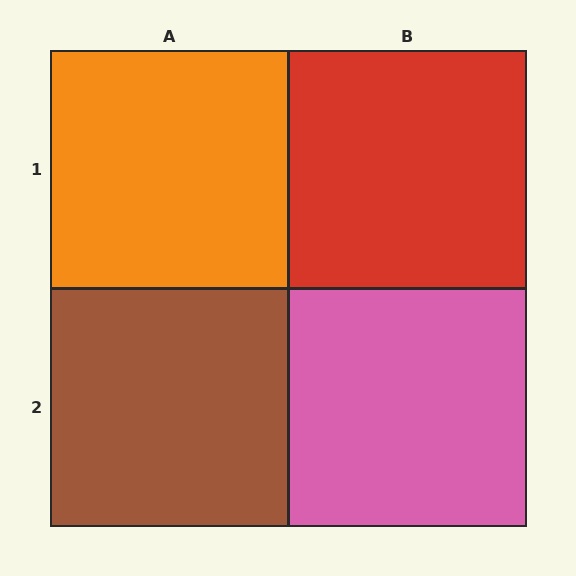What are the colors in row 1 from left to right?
Orange, red.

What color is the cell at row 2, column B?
Pink.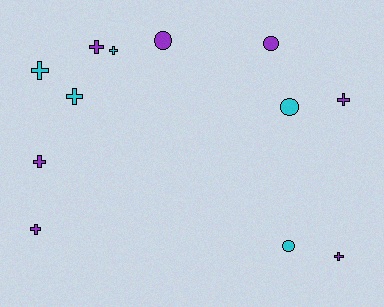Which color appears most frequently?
Purple, with 7 objects.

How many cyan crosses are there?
There are 3 cyan crosses.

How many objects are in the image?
There are 12 objects.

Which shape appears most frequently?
Cross, with 8 objects.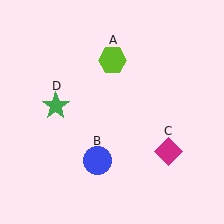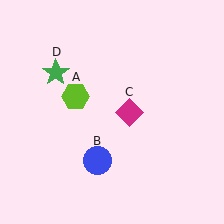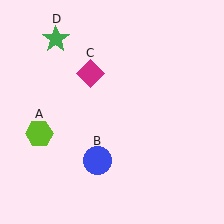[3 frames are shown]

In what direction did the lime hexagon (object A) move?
The lime hexagon (object A) moved down and to the left.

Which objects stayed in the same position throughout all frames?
Blue circle (object B) remained stationary.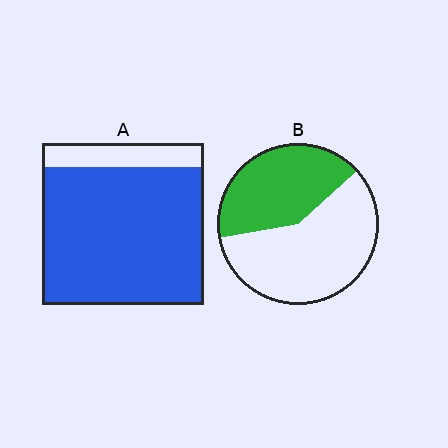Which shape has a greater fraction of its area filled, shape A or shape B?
Shape A.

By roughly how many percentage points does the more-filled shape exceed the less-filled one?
By roughly 45 percentage points (A over B).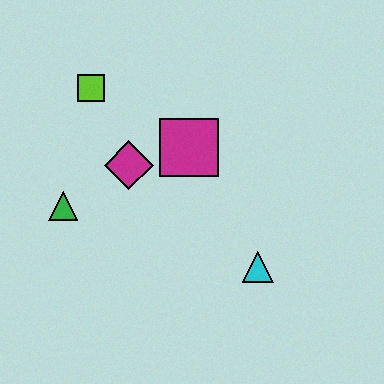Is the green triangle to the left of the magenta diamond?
Yes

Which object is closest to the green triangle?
The magenta diamond is closest to the green triangle.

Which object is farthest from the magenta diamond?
The cyan triangle is farthest from the magenta diamond.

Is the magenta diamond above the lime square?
No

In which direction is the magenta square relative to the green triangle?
The magenta square is to the right of the green triangle.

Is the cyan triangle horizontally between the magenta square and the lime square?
No